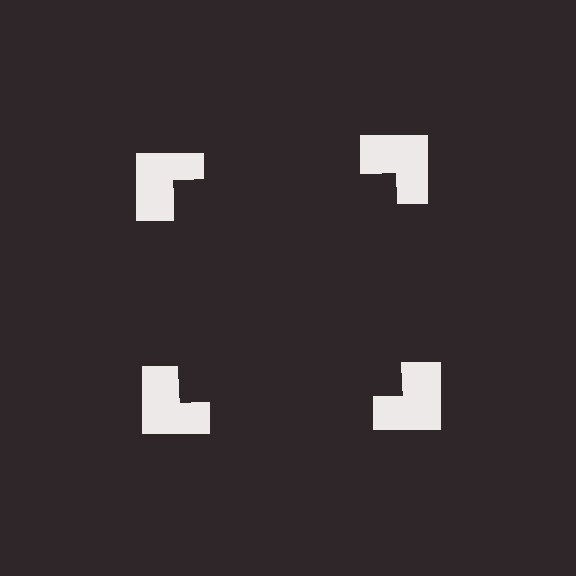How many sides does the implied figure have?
4 sides.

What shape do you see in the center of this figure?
An illusory square — its edges are inferred from the aligned wedge cuts in the notched squares, not physically drawn.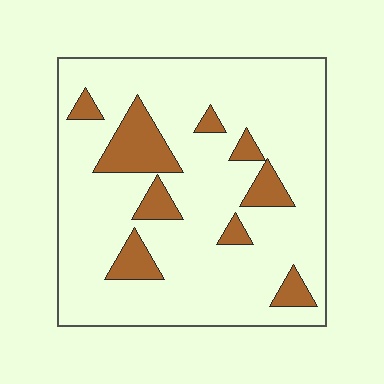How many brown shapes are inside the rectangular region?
9.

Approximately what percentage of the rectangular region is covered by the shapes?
Approximately 15%.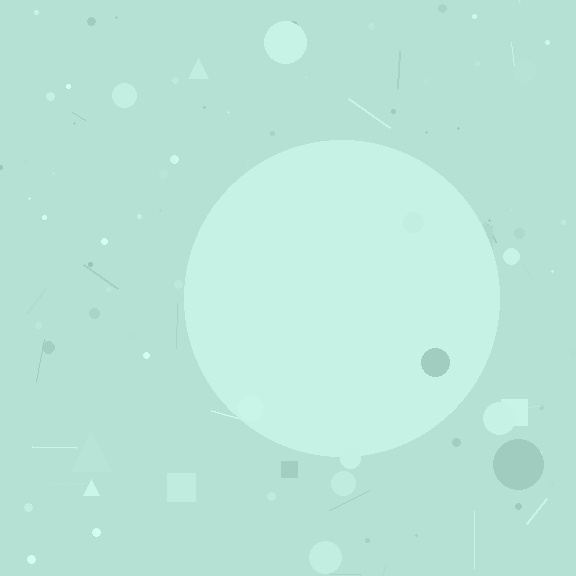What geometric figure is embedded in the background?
A circle is embedded in the background.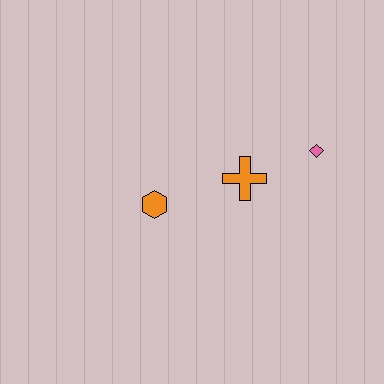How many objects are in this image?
There are 3 objects.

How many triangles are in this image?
There are no triangles.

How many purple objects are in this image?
There are no purple objects.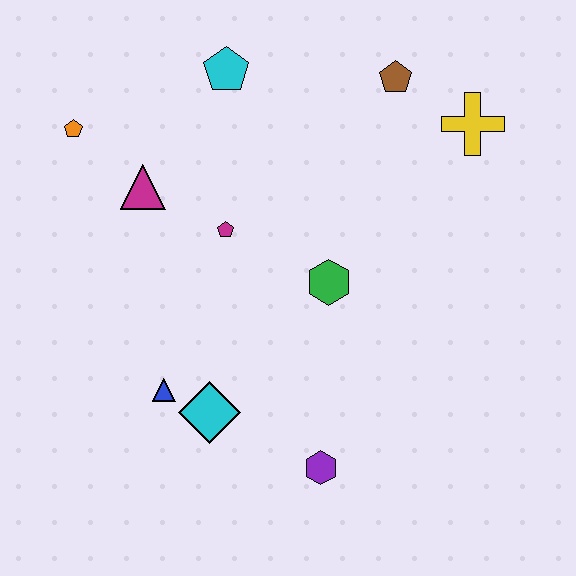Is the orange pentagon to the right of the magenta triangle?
No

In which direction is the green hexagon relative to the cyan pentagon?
The green hexagon is below the cyan pentagon.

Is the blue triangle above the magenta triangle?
No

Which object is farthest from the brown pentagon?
The purple hexagon is farthest from the brown pentagon.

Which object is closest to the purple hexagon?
The cyan diamond is closest to the purple hexagon.